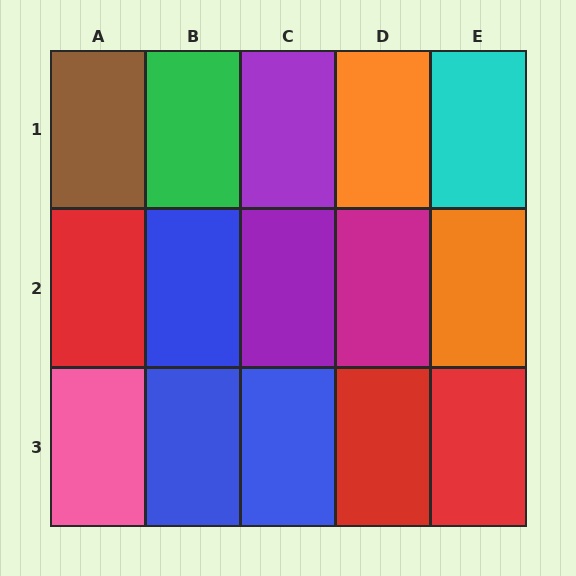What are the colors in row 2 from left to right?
Red, blue, purple, magenta, orange.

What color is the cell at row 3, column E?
Red.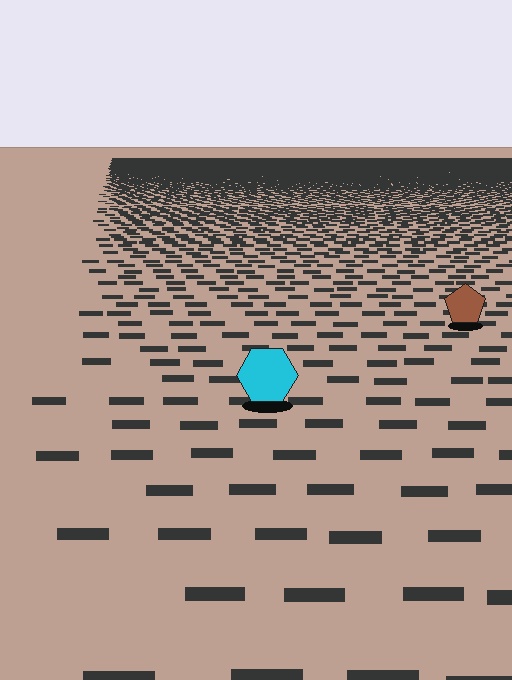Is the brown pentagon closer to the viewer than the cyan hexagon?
No. The cyan hexagon is closer — you can tell from the texture gradient: the ground texture is coarser near it.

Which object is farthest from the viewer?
The brown pentagon is farthest from the viewer. It appears smaller and the ground texture around it is denser.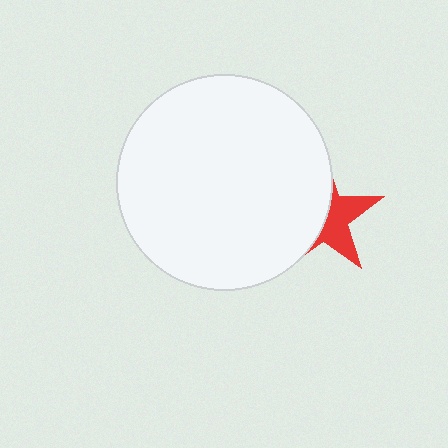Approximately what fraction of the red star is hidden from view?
Roughly 58% of the red star is hidden behind the white circle.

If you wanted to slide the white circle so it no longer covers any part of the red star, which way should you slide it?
Slide it left — that is the most direct way to separate the two shapes.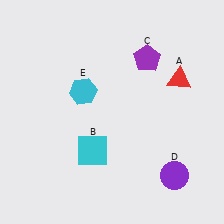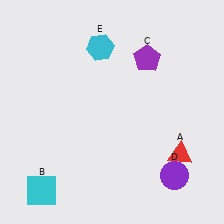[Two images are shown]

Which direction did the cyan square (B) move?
The cyan square (B) moved left.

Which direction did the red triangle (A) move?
The red triangle (A) moved down.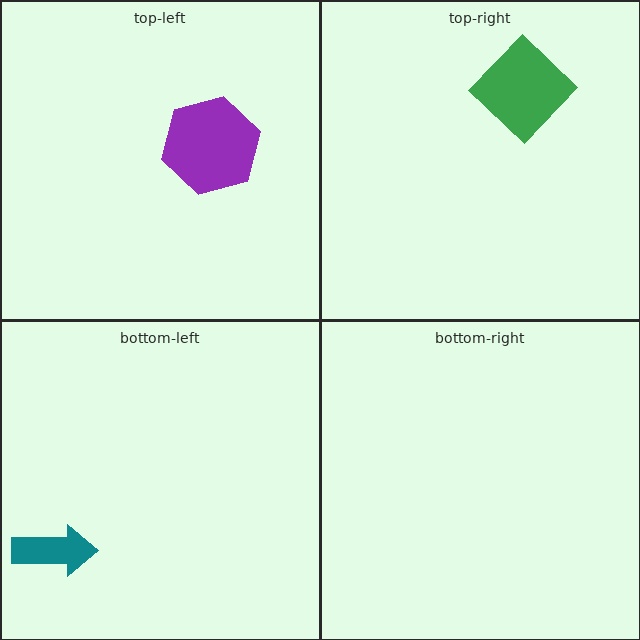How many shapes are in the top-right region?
1.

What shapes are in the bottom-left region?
The teal arrow.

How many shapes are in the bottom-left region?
1.